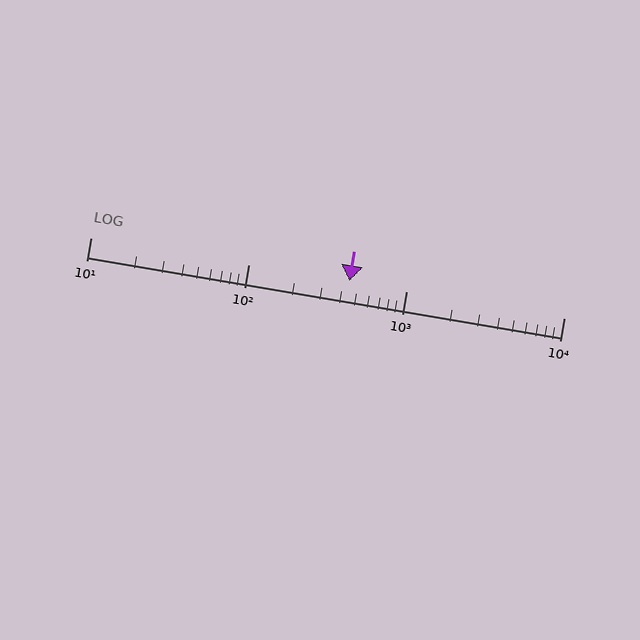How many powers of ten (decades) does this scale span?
The scale spans 3 decades, from 10 to 10000.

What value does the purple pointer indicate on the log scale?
The pointer indicates approximately 440.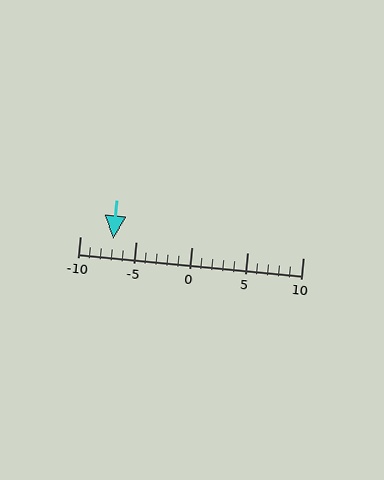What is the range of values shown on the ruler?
The ruler shows values from -10 to 10.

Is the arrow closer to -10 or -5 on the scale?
The arrow is closer to -5.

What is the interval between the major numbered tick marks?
The major tick marks are spaced 5 units apart.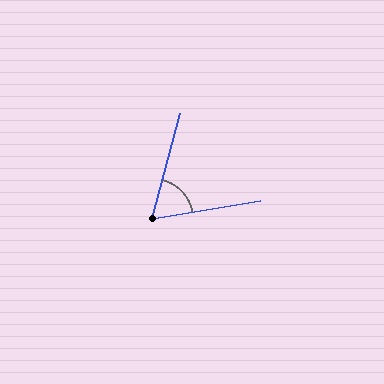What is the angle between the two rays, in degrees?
Approximately 65 degrees.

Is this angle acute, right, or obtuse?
It is acute.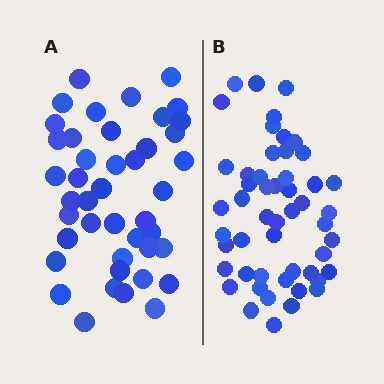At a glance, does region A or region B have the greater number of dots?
Region B (the right region) has more dots.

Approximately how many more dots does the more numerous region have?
Region B has roughly 8 or so more dots than region A.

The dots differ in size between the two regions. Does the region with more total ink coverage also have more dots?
No. Region A has more total ink coverage because its dots are larger, but region B actually contains more individual dots. Total area can be misleading — the number of items is what matters here.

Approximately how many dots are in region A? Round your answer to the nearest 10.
About 40 dots. (The exact count is 43, which rounds to 40.)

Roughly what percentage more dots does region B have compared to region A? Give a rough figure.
About 20% more.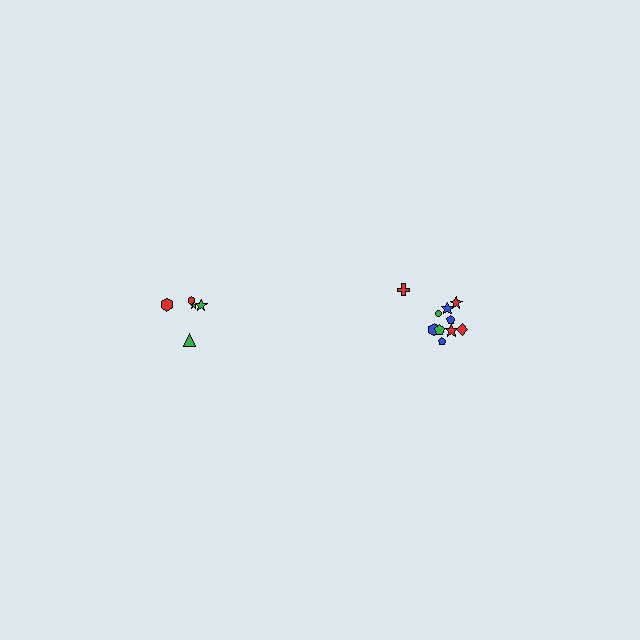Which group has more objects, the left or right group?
The right group.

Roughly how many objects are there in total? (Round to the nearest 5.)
Roughly 15 objects in total.